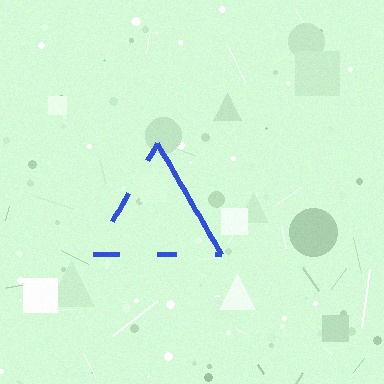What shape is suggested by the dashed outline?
The dashed outline suggests a triangle.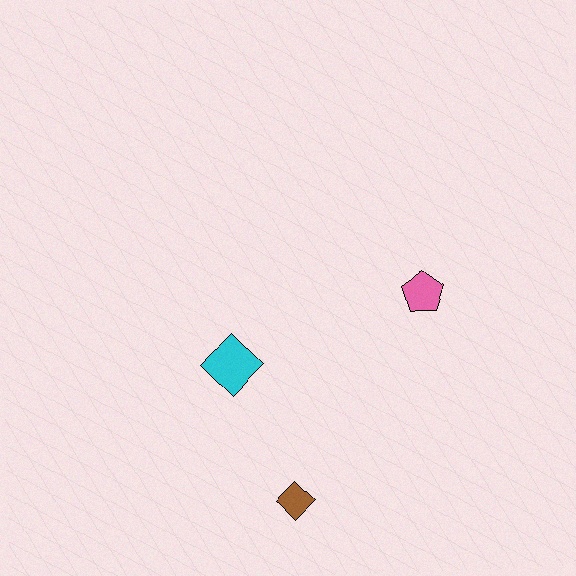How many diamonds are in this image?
There are 2 diamonds.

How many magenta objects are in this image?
There are no magenta objects.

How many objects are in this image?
There are 3 objects.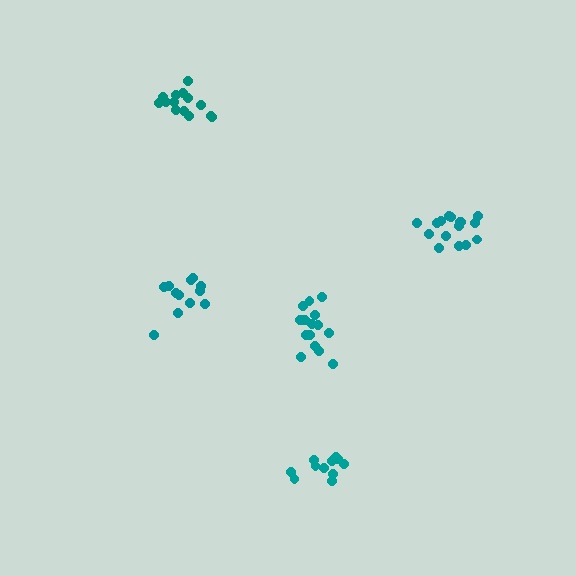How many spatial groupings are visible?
There are 5 spatial groupings.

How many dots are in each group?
Group 1: 14 dots, Group 2: 16 dots, Group 3: 12 dots, Group 4: 16 dots, Group 5: 11 dots (69 total).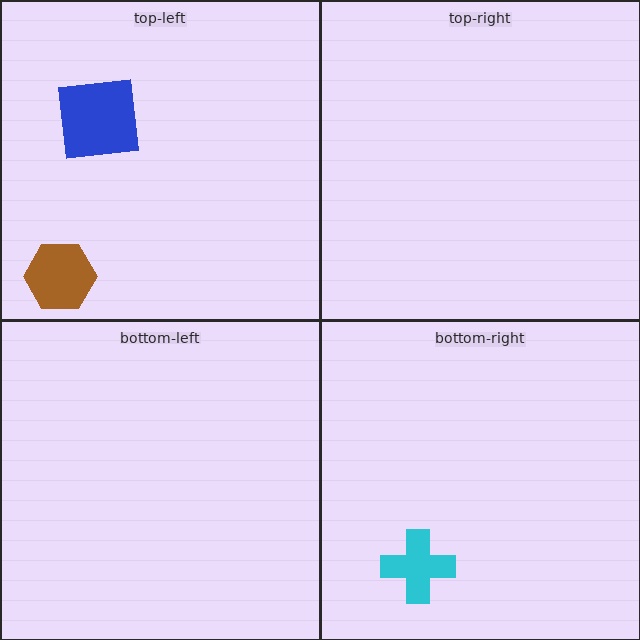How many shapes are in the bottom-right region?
1.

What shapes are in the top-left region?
The blue square, the brown hexagon.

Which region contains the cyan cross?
The bottom-right region.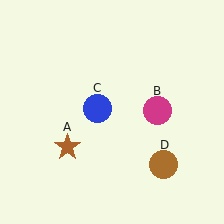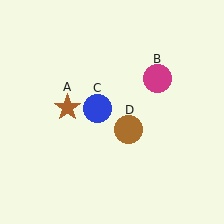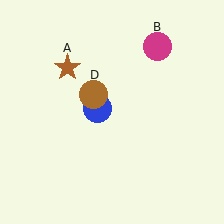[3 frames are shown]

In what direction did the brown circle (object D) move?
The brown circle (object D) moved up and to the left.